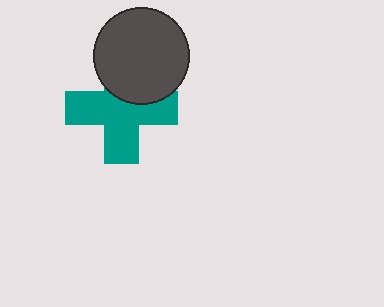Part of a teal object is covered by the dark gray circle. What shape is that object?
It is a cross.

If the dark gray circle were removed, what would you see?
You would see the complete teal cross.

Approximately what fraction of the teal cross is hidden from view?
Roughly 31% of the teal cross is hidden behind the dark gray circle.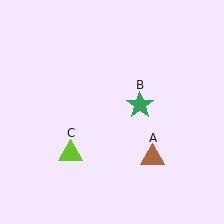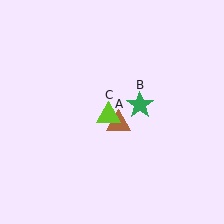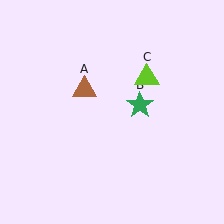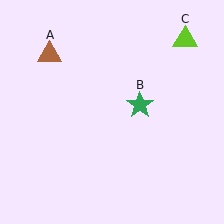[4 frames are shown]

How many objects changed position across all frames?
2 objects changed position: brown triangle (object A), lime triangle (object C).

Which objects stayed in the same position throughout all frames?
Green star (object B) remained stationary.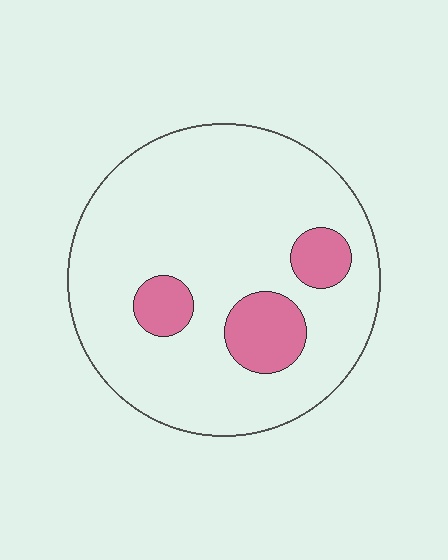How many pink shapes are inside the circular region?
3.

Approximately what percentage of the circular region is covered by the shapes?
Approximately 15%.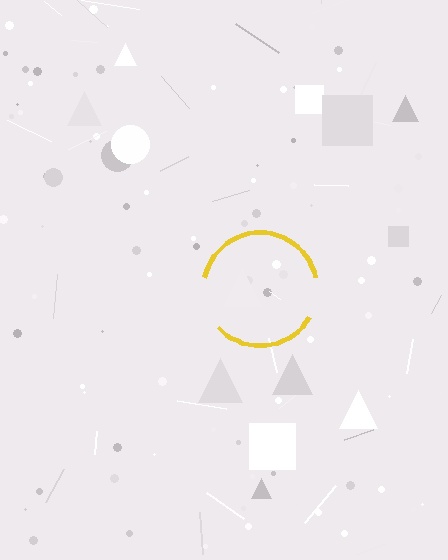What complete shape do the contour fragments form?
The contour fragments form a circle.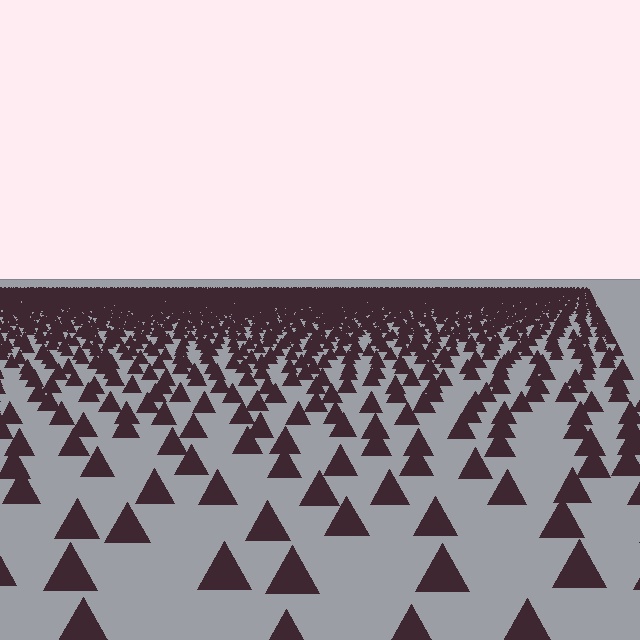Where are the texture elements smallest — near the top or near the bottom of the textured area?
Near the top.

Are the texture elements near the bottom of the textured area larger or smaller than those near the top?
Larger. Near the bottom, elements are closer to the viewer and appear at a bigger on-screen size.